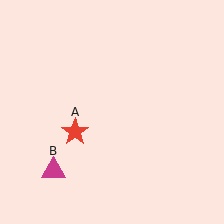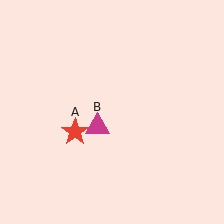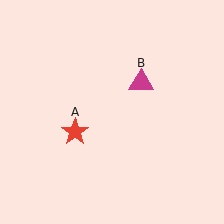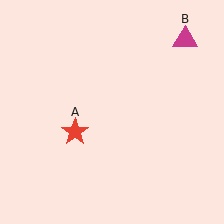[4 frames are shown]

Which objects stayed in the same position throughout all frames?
Red star (object A) remained stationary.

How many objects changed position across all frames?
1 object changed position: magenta triangle (object B).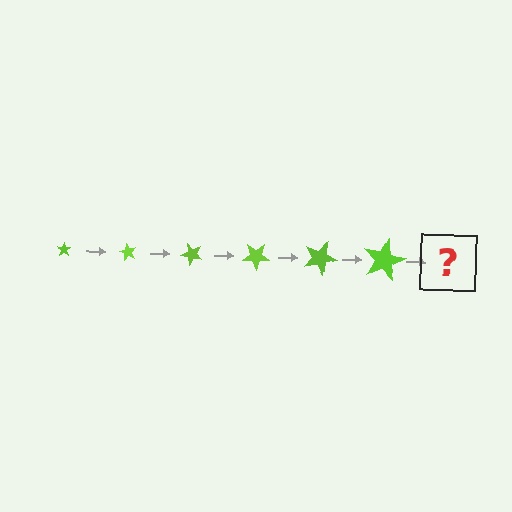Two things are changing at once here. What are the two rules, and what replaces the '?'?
The two rules are that the star grows larger each step and it rotates 60 degrees each step. The '?' should be a star, larger than the previous one and rotated 360 degrees from the start.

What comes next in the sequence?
The next element should be a star, larger than the previous one and rotated 360 degrees from the start.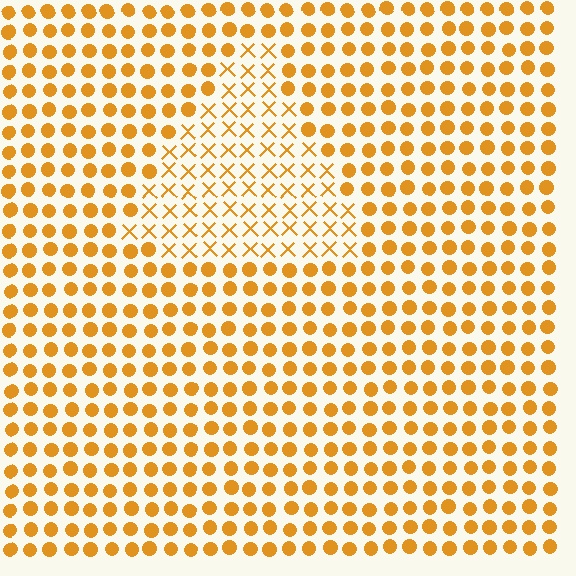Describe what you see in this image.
The image is filled with small orange elements arranged in a uniform grid. A triangle-shaped region contains X marks, while the surrounding area contains circles. The boundary is defined purely by the change in element shape.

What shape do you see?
I see a triangle.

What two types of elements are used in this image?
The image uses X marks inside the triangle region and circles outside it.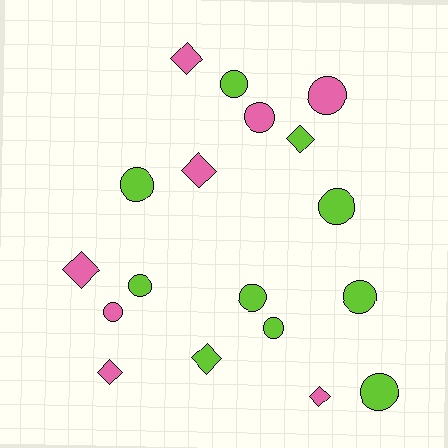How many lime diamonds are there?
There are 2 lime diamonds.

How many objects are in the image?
There are 18 objects.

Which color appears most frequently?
Lime, with 10 objects.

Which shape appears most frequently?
Circle, with 11 objects.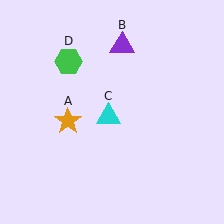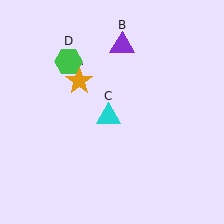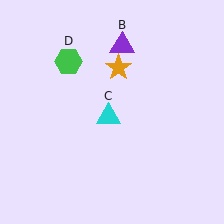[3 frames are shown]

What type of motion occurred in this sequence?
The orange star (object A) rotated clockwise around the center of the scene.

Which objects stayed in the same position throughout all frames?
Purple triangle (object B) and cyan triangle (object C) and green hexagon (object D) remained stationary.